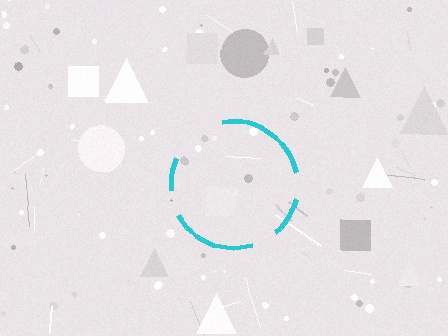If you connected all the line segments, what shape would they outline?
They would outline a circle.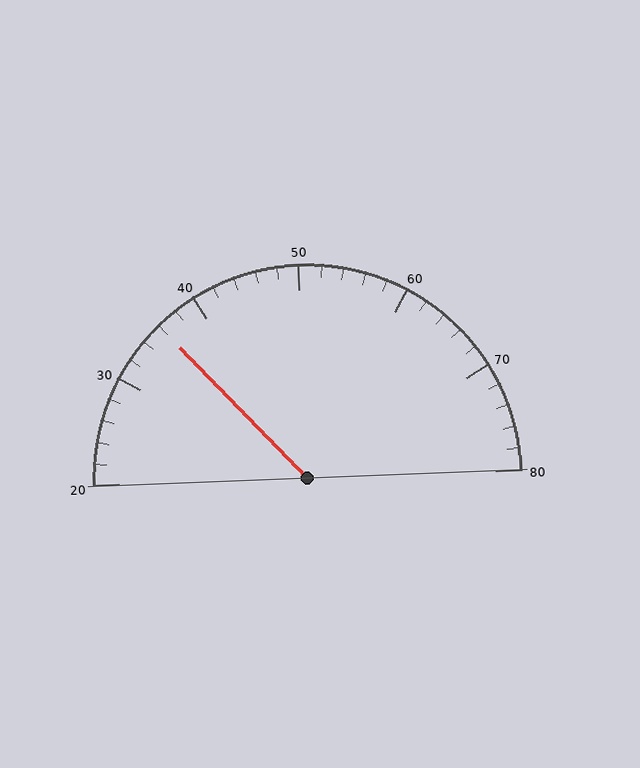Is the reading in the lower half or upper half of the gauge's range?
The reading is in the lower half of the range (20 to 80).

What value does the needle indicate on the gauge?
The needle indicates approximately 36.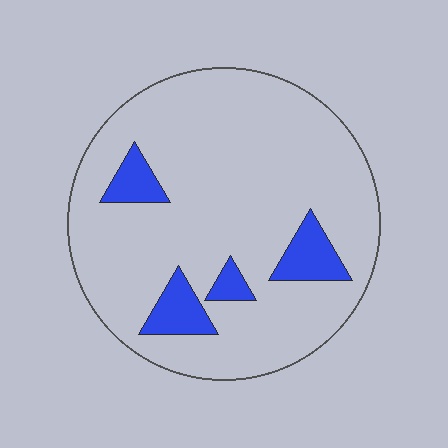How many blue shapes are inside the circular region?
4.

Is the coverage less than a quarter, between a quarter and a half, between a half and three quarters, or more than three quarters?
Less than a quarter.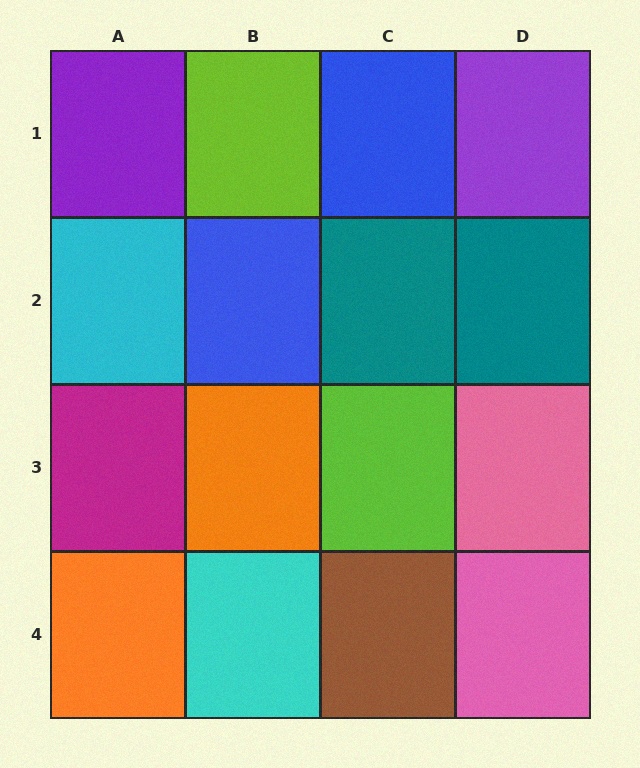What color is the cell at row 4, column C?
Brown.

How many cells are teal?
2 cells are teal.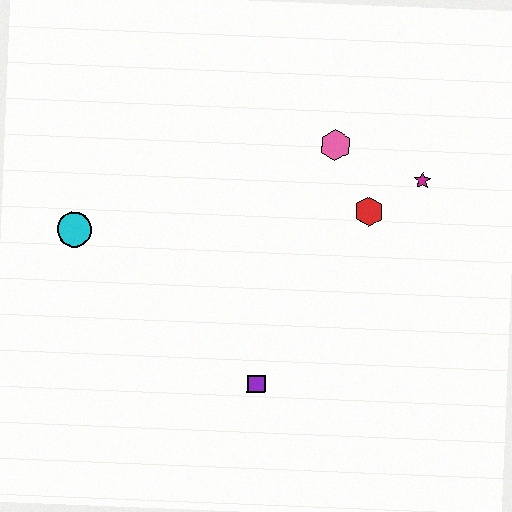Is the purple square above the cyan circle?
No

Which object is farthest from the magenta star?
The cyan circle is farthest from the magenta star.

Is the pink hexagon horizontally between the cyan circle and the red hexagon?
Yes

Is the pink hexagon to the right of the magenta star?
No